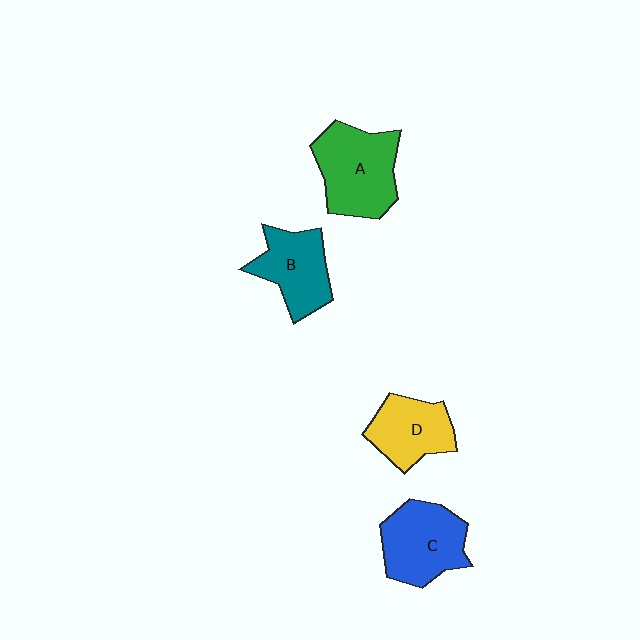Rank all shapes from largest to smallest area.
From largest to smallest: A (green), C (blue), B (teal), D (yellow).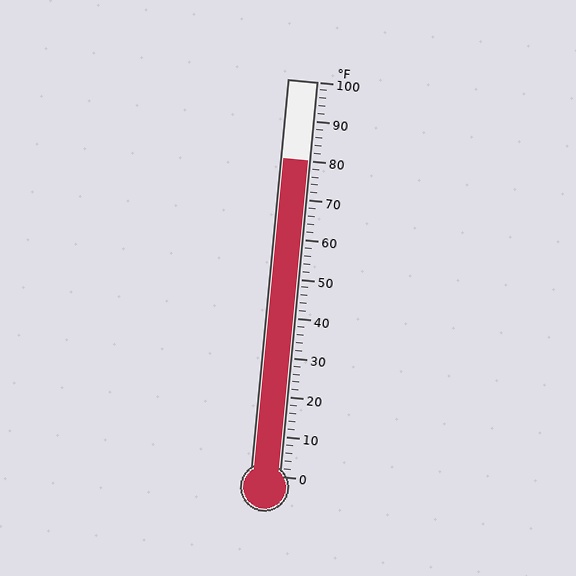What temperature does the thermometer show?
The thermometer shows approximately 80°F.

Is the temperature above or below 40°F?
The temperature is above 40°F.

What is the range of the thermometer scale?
The thermometer scale ranges from 0°F to 100°F.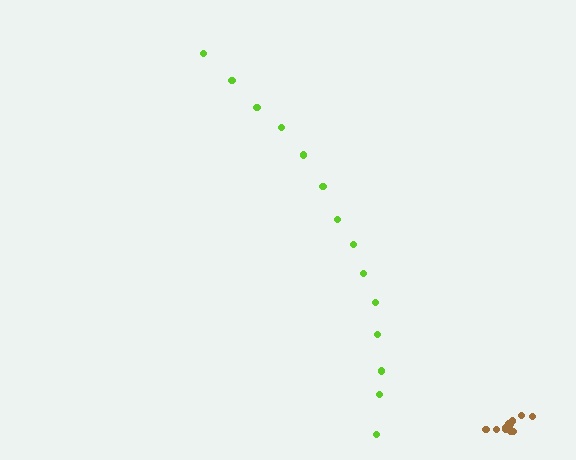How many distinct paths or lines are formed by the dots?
There are 2 distinct paths.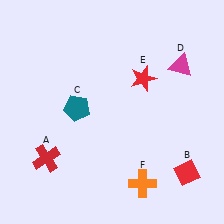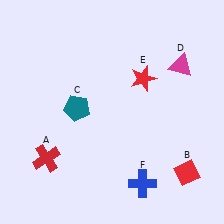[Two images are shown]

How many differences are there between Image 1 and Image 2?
There is 1 difference between the two images.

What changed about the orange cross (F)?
In Image 1, F is orange. In Image 2, it changed to blue.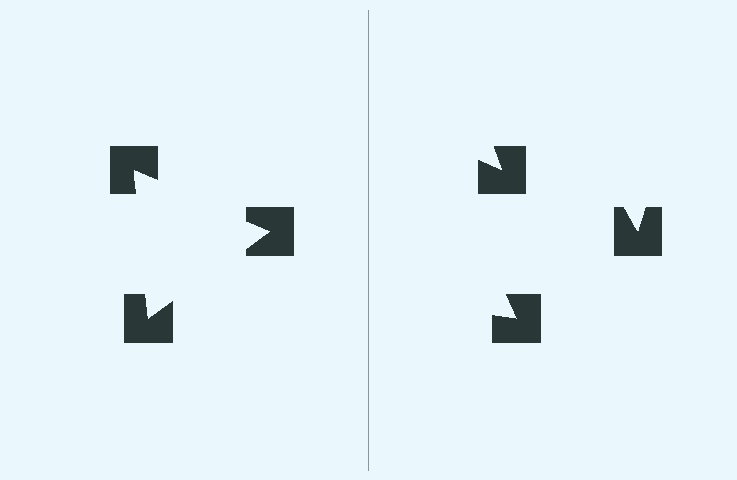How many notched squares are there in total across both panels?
6 — 3 on each side.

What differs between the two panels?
The notched squares are positioned identically on both sides; only the wedge orientations differ. On the left they align to a triangle; on the right they are misaligned.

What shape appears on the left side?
An illusory triangle.